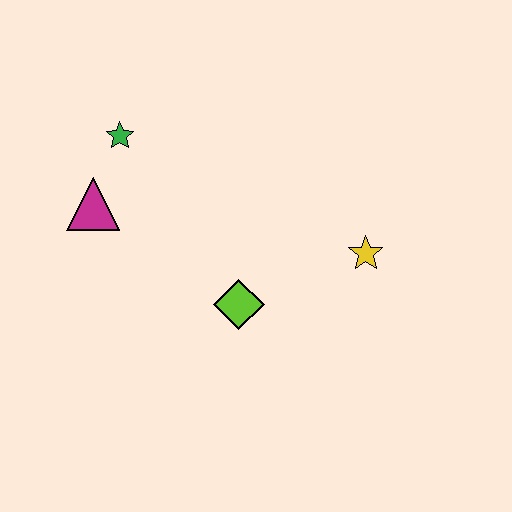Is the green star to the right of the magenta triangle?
Yes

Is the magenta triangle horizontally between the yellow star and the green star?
No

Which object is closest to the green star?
The magenta triangle is closest to the green star.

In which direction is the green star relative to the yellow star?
The green star is to the left of the yellow star.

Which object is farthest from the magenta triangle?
The yellow star is farthest from the magenta triangle.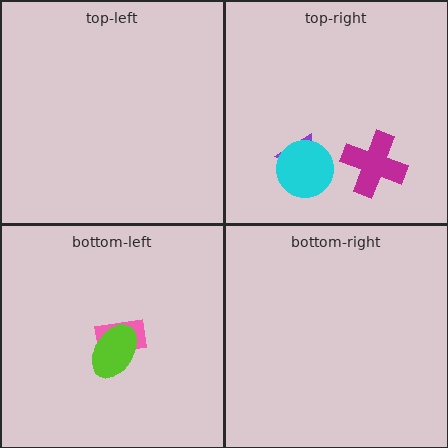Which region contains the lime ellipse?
The bottom-left region.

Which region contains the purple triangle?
The top-right region.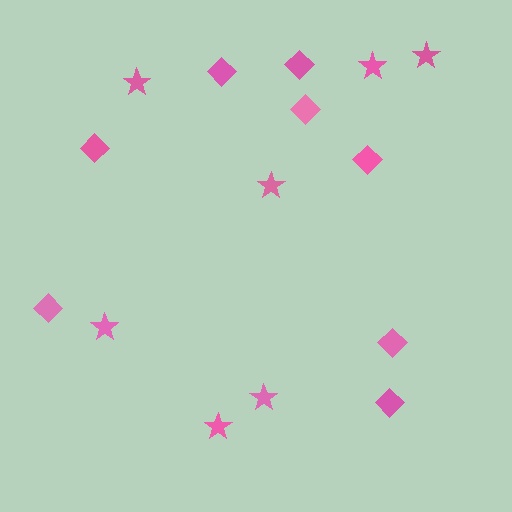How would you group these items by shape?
There are 2 groups: one group of stars (7) and one group of diamonds (8).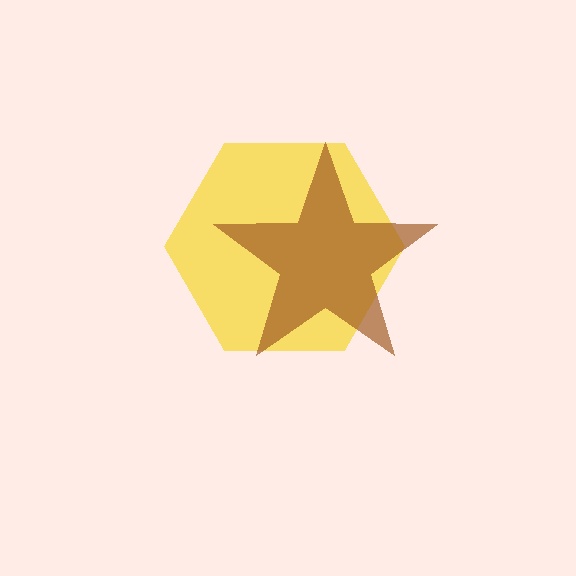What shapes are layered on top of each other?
The layered shapes are: a yellow hexagon, a brown star.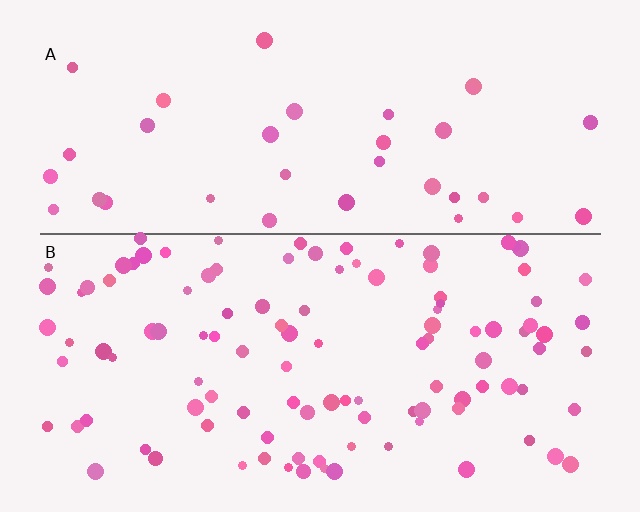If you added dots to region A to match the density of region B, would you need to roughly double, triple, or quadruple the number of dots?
Approximately triple.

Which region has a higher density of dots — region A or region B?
B (the bottom).